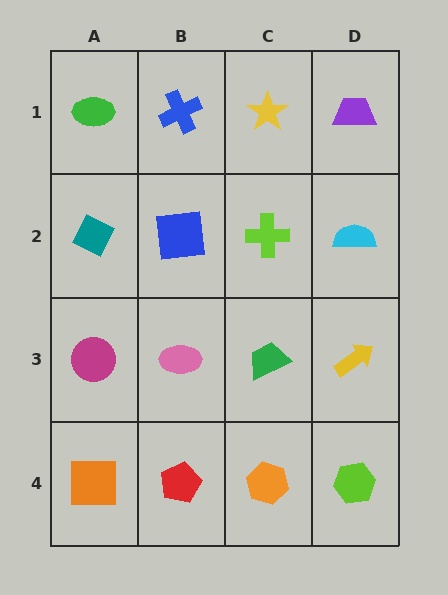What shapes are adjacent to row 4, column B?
A pink ellipse (row 3, column B), an orange square (row 4, column A), an orange hexagon (row 4, column C).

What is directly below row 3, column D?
A lime hexagon.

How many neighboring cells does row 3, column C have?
4.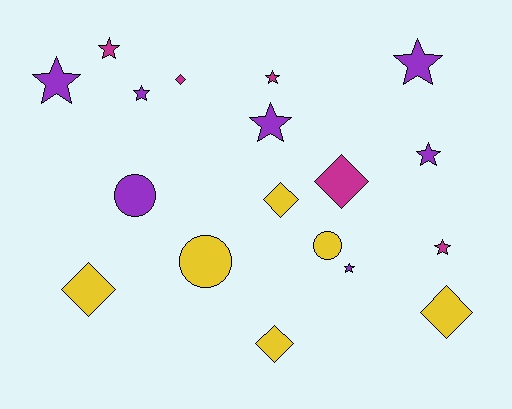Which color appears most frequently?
Purple, with 7 objects.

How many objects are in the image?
There are 18 objects.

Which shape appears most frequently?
Star, with 9 objects.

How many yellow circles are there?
There are 2 yellow circles.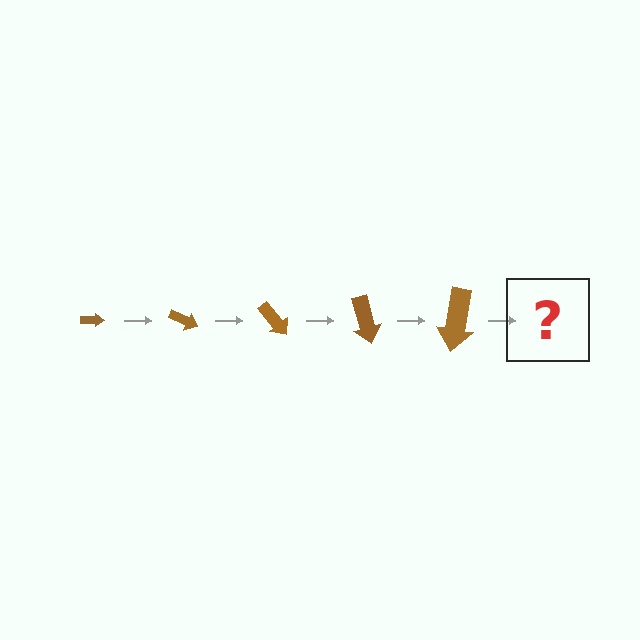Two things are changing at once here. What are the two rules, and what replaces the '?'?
The two rules are that the arrow grows larger each step and it rotates 25 degrees each step. The '?' should be an arrow, larger than the previous one and rotated 125 degrees from the start.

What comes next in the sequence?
The next element should be an arrow, larger than the previous one and rotated 125 degrees from the start.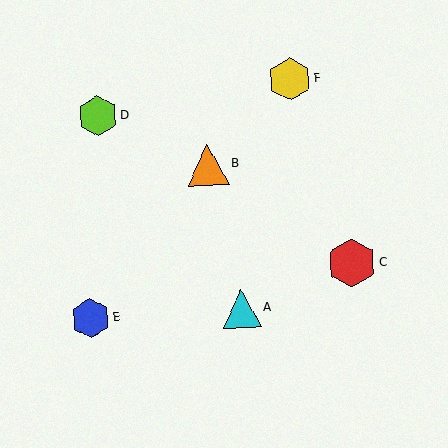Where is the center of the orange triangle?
The center of the orange triangle is at (208, 165).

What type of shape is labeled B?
Shape B is an orange triangle.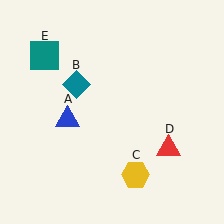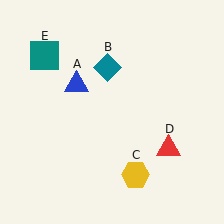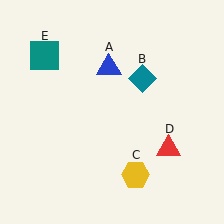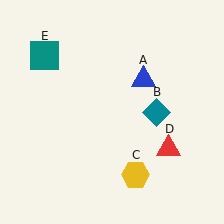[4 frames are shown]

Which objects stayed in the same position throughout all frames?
Yellow hexagon (object C) and red triangle (object D) and teal square (object E) remained stationary.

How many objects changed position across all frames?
2 objects changed position: blue triangle (object A), teal diamond (object B).